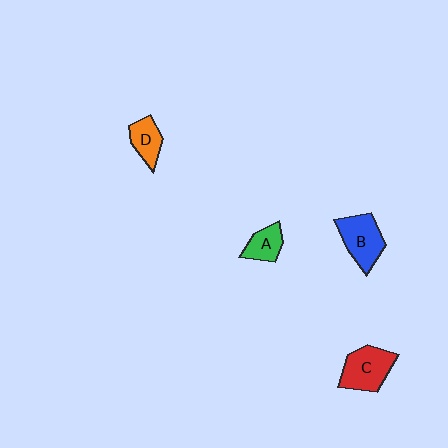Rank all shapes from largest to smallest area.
From largest to smallest: C (red), B (blue), D (orange), A (green).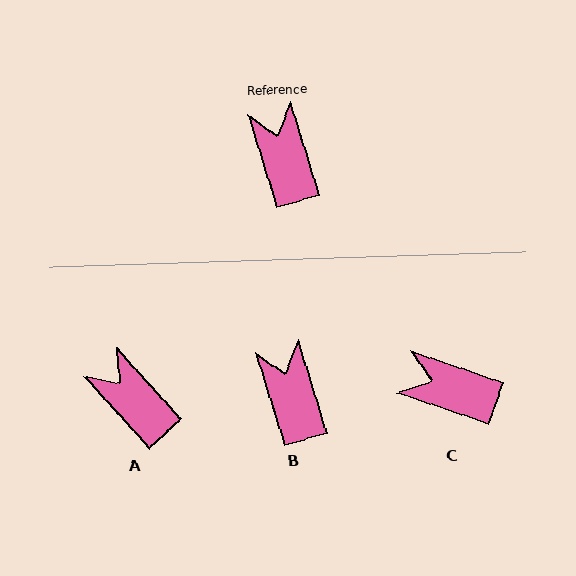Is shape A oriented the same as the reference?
No, it is off by about 25 degrees.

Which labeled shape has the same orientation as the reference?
B.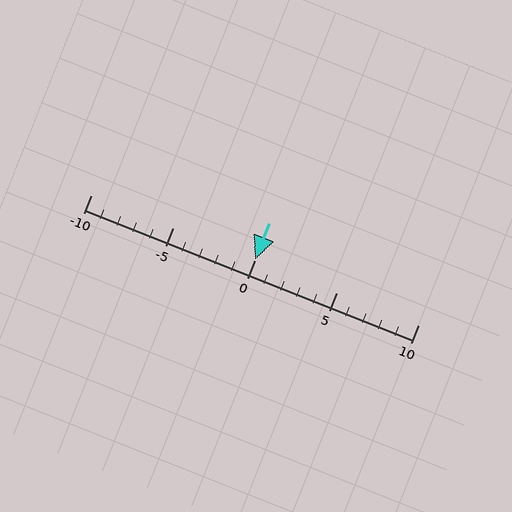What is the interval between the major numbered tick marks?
The major tick marks are spaced 5 units apart.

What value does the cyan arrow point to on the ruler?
The cyan arrow points to approximately 0.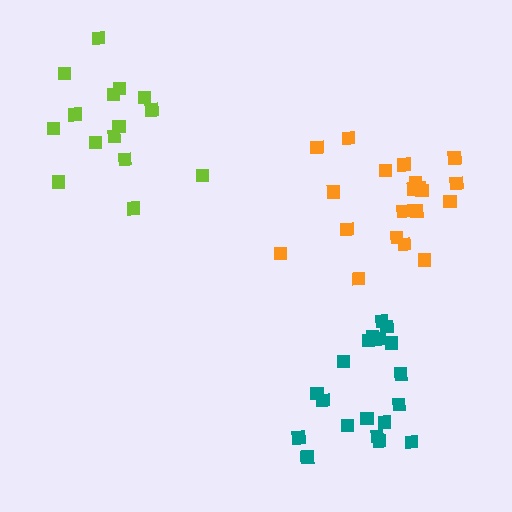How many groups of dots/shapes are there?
There are 3 groups.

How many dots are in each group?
Group 1: 20 dots, Group 2: 19 dots, Group 3: 15 dots (54 total).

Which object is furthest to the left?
The lime cluster is leftmost.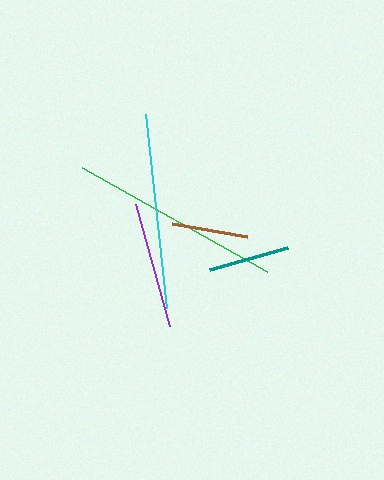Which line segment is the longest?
The green line is the longest at approximately 212 pixels.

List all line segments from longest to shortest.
From longest to shortest: green, cyan, purple, teal, brown.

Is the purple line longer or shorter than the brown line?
The purple line is longer than the brown line.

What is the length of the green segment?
The green segment is approximately 212 pixels long.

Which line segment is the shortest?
The brown line is the shortest at approximately 76 pixels.